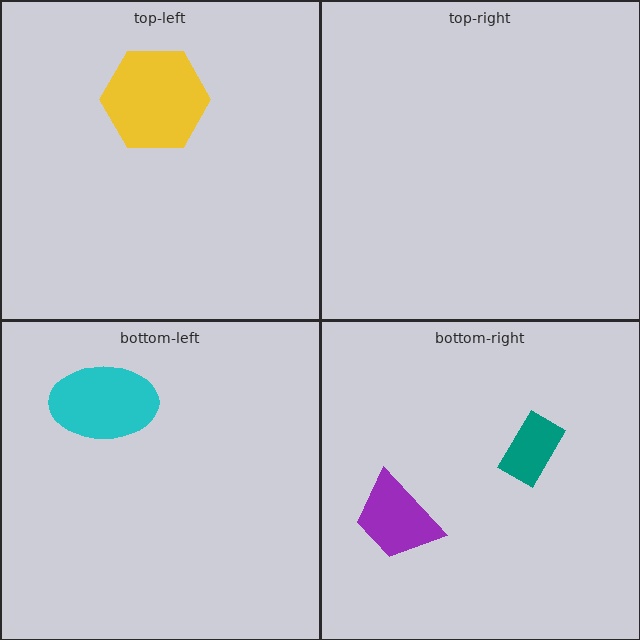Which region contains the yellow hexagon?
The top-left region.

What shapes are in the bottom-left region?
The cyan ellipse.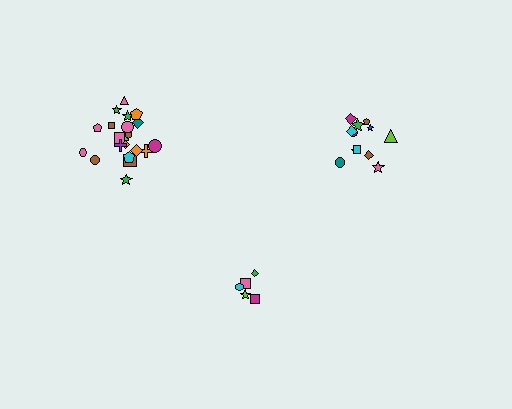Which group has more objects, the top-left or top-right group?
The top-left group.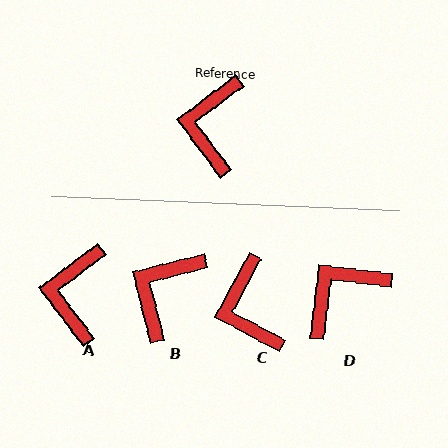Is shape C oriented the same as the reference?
No, it is off by about 25 degrees.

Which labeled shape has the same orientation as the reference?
A.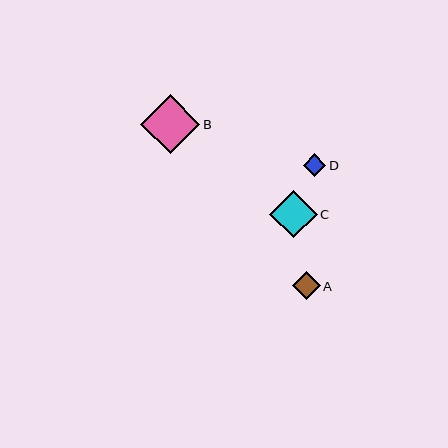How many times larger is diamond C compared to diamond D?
Diamond C is approximately 2.1 times the size of diamond D.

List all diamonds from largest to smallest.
From largest to smallest: B, C, A, D.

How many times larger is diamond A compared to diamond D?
Diamond A is approximately 1.3 times the size of diamond D.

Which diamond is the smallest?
Diamond D is the smallest with a size of approximately 22 pixels.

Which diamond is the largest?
Diamond B is the largest with a size of approximately 59 pixels.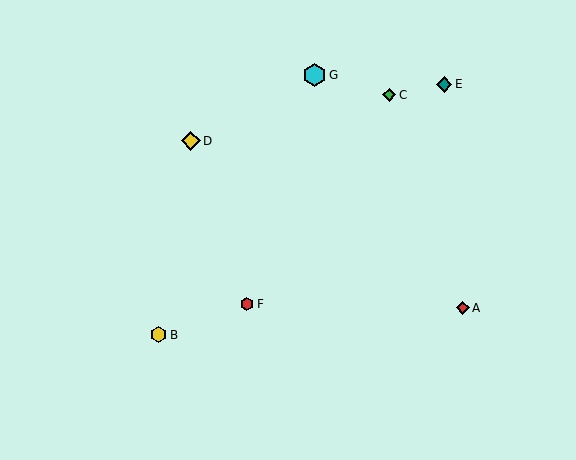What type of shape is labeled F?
Shape F is a red hexagon.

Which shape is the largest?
The cyan hexagon (labeled G) is the largest.